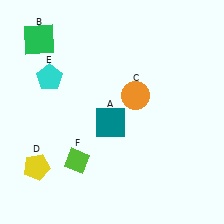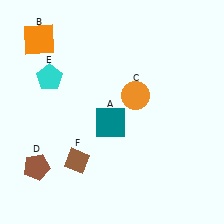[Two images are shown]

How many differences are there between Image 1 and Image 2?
There are 3 differences between the two images.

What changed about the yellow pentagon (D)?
In Image 1, D is yellow. In Image 2, it changed to brown.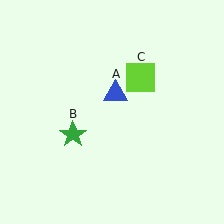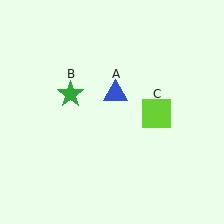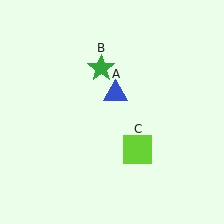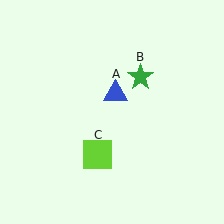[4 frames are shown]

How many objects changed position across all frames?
2 objects changed position: green star (object B), lime square (object C).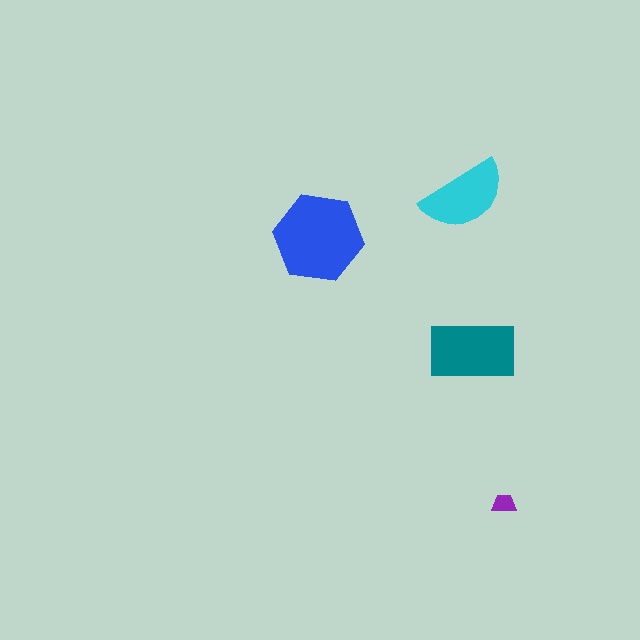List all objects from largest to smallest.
The blue hexagon, the teal rectangle, the cyan semicircle, the purple trapezoid.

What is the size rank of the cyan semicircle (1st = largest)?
3rd.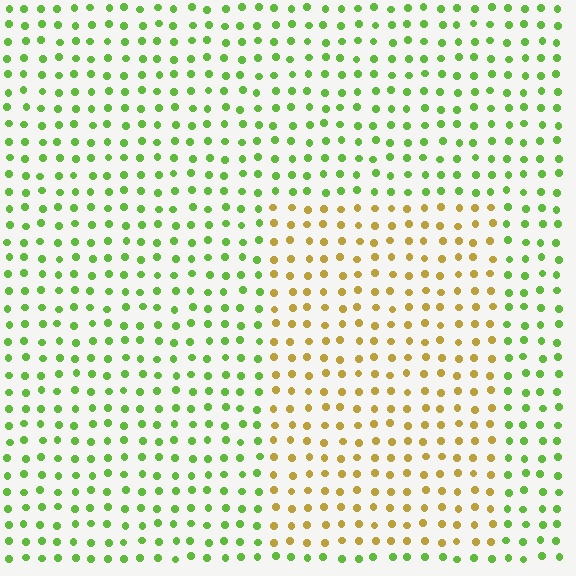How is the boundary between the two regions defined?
The boundary is defined purely by a slight shift in hue (about 56 degrees). Spacing, size, and orientation are identical on both sides.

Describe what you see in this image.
The image is filled with small lime elements in a uniform arrangement. A rectangle-shaped region is visible where the elements are tinted to a slightly different hue, forming a subtle color boundary.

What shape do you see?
I see a rectangle.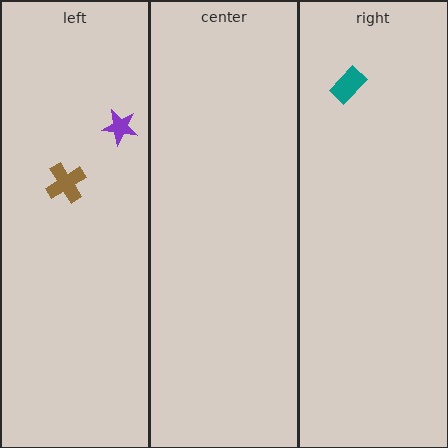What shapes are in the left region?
The brown cross, the purple star.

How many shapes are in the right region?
1.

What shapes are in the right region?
The teal rectangle.